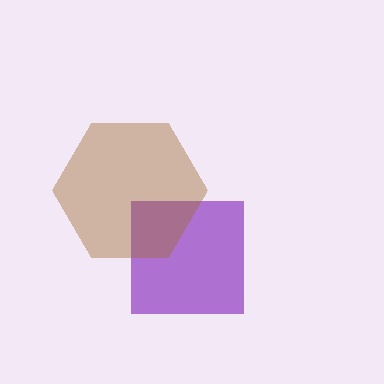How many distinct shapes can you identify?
There are 2 distinct shapes: a purple square, a brown hexagon.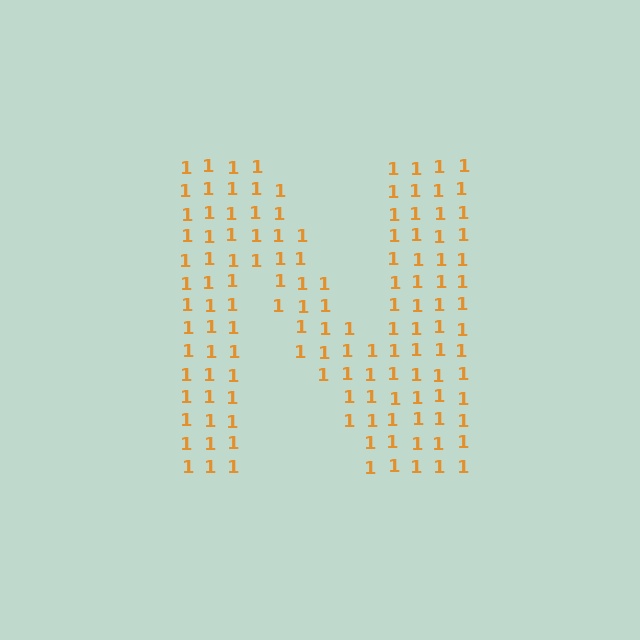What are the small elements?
The small elements are digit 1's.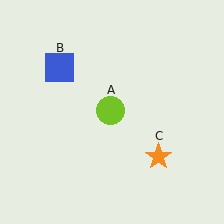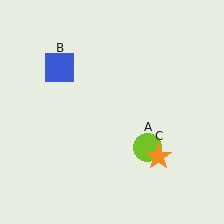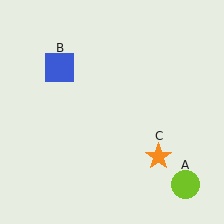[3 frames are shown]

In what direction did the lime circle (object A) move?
The lime circle (object A) moved down and to the right.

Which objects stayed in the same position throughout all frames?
Blue square (object B) and orange star (object C) remained stationary.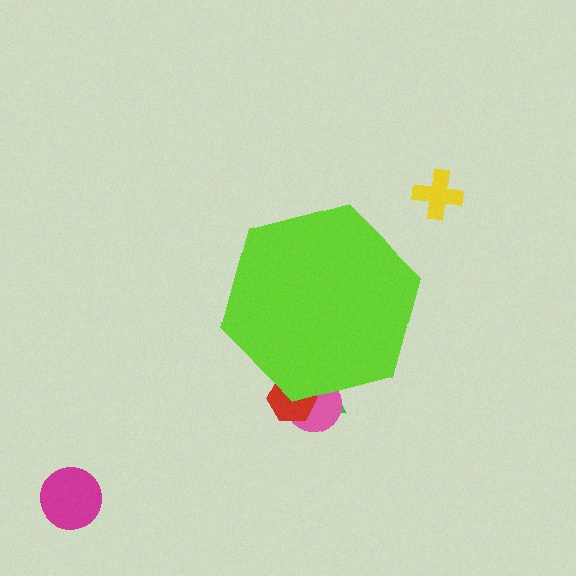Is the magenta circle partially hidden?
No, the magenta circle is fully visible.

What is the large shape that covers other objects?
A lime hexagon.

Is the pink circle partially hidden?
Yes, the pink circle is partially hidden behind the lime hexagon.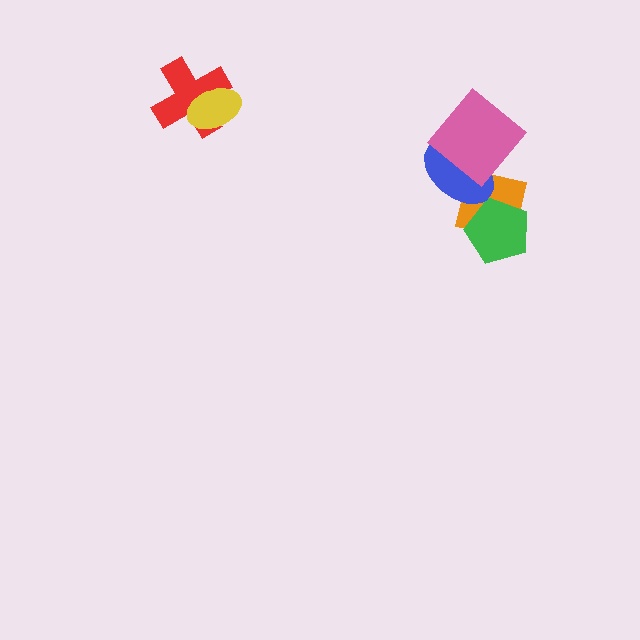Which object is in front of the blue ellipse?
The pink diamond is in front of the blue ellipse.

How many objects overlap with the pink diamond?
2 objects overlap with the pink diamond.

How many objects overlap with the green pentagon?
1 object overlaps with the green pentagon.